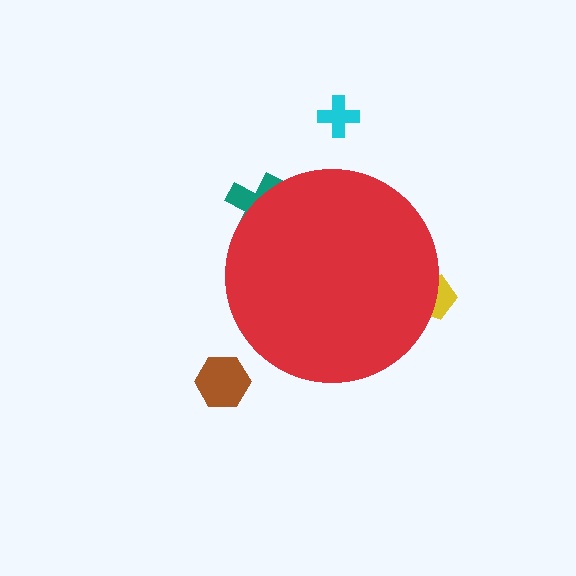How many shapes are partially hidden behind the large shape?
2 shapes are partially hidden.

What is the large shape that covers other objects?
A red circle.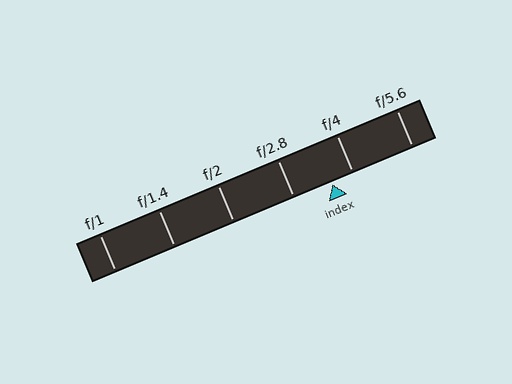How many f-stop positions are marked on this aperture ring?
There are 6 f-stop positions marked.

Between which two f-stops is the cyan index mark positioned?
The index mark is between f/2.8 and f/4.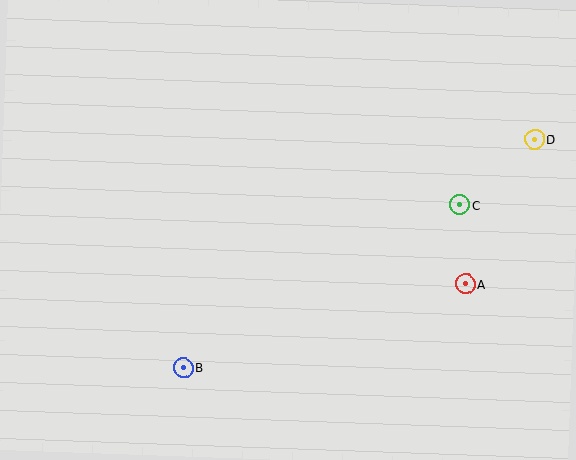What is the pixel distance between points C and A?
The distance between C and A is 79 pixels.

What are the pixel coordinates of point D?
Point D is at (535, 139).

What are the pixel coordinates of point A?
Point A is at (465, 284).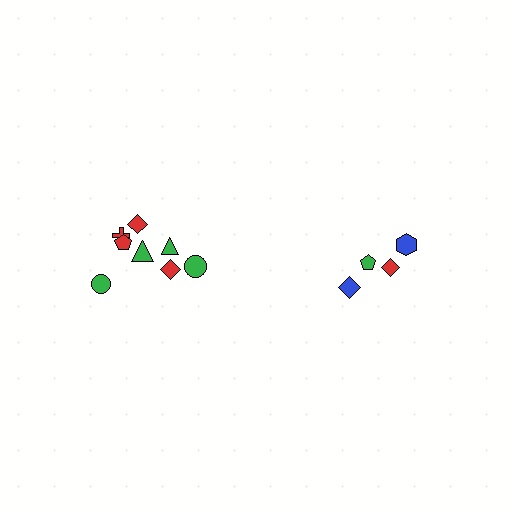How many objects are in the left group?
There are 8 objects.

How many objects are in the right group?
There are 4 objects.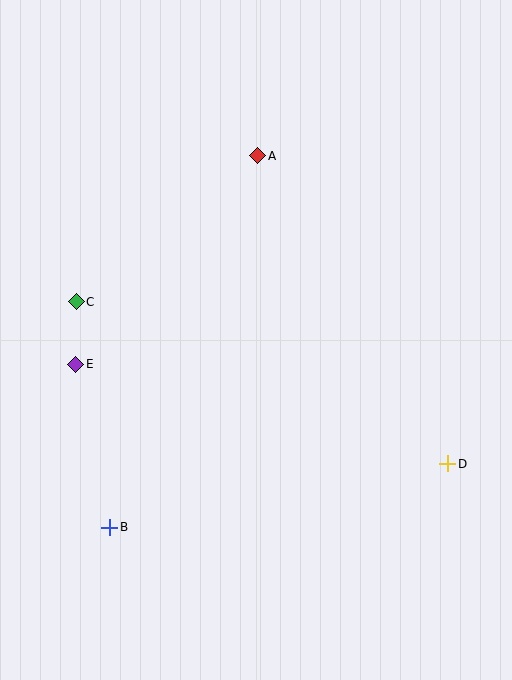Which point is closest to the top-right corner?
Point A is closest to the top-right corner.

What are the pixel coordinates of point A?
Point A is at (258, 156).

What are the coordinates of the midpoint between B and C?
The midpoint between B and C is at (93, 415).